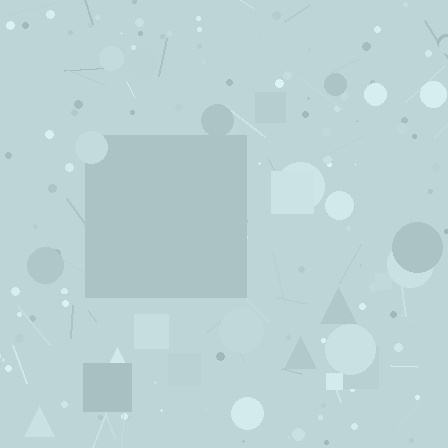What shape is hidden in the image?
A square is hidden in the image.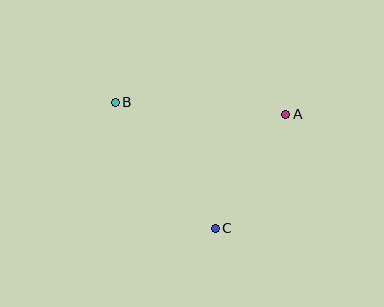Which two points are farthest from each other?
Points A and B are farthest from each other.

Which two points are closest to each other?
Points A and C are closest to each other.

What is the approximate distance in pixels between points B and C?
The distance between B and C is approximately 161 pixels.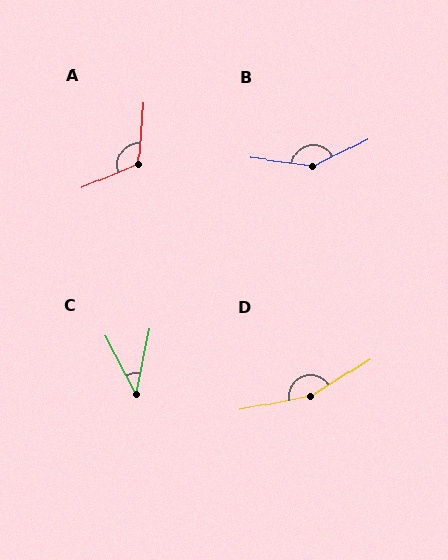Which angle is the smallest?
C, at approximately 39 degrees.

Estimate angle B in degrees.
Approximately 146 degrees.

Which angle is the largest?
D, at approximately 160 degrees.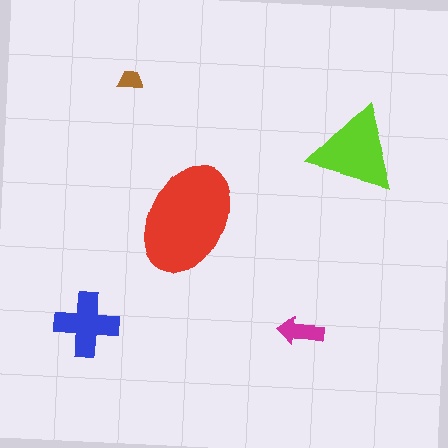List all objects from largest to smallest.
The red ellipse, the lime triangle, the blue cross, the magenta arrow, the brown trapezoid.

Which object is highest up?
The brown trapezoid is topmost.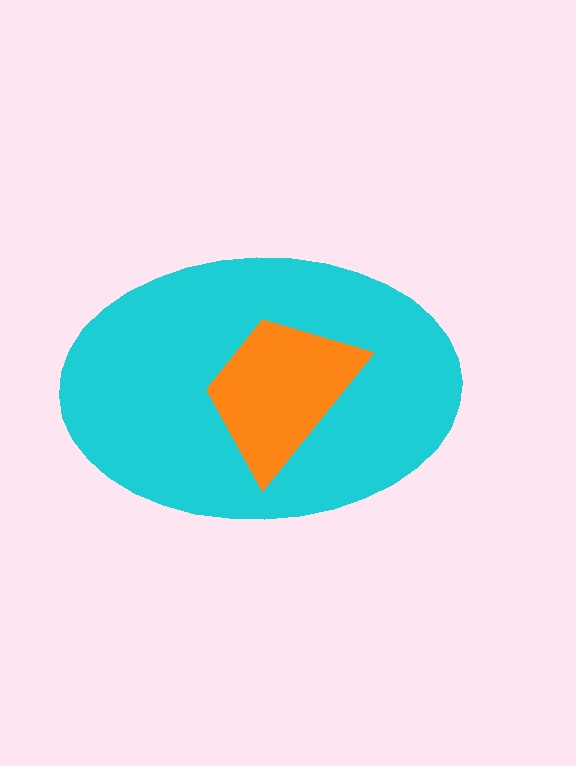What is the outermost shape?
The cyan ellipse.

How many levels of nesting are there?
2.